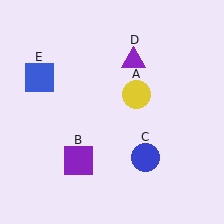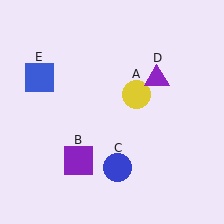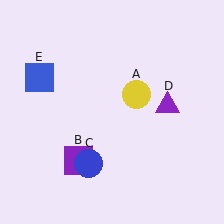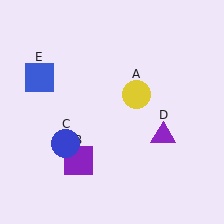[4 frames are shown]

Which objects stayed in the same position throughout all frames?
Yellow circle (object A) and purple square (object B) and blue square (object E) remained stationary.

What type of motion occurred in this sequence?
The blue circle (object C), purple triangle (object D) rotated clockwise around the center of the scene.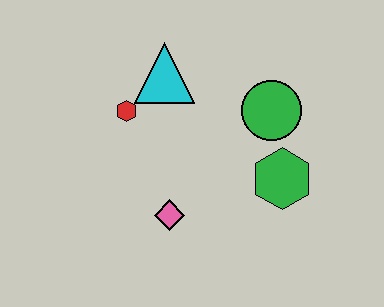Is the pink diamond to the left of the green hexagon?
Yes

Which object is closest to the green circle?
The green hexagon is closest to the green circle.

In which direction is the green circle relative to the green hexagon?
The green circle is above the green hexagon.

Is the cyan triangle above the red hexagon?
Yes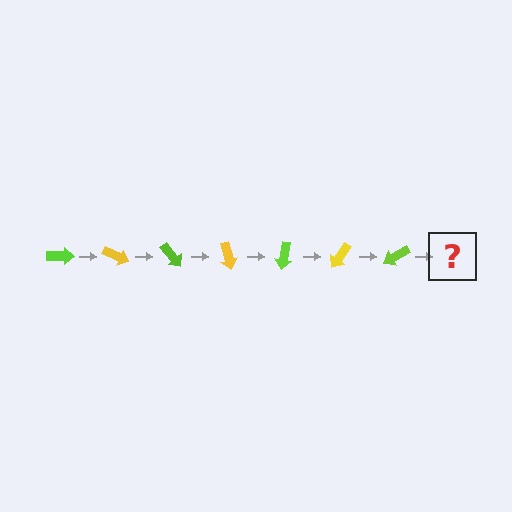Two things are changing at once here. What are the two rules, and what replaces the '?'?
The two rules are that it rotates 25 degrees each step and the color cycles through lime and yellow. The '?' should be a yellow arrow, rotated 175 degrees from the start.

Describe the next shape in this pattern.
It should be a yellow arrow, rotated 175 degrees from the start.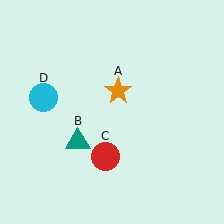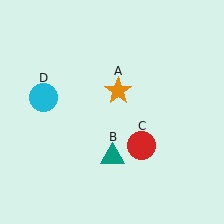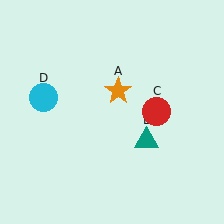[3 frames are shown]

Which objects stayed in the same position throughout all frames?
Orange star (object A) and cyan circle (object D) remained stationary.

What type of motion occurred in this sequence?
The teal triangle (object B), red circle (object C) rotated counterclockwise around the center of the scene.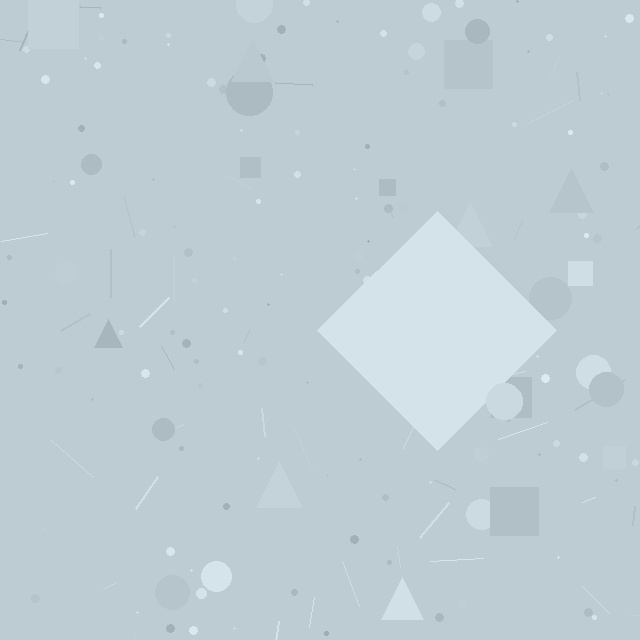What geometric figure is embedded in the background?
A diamond is embedded in the background.